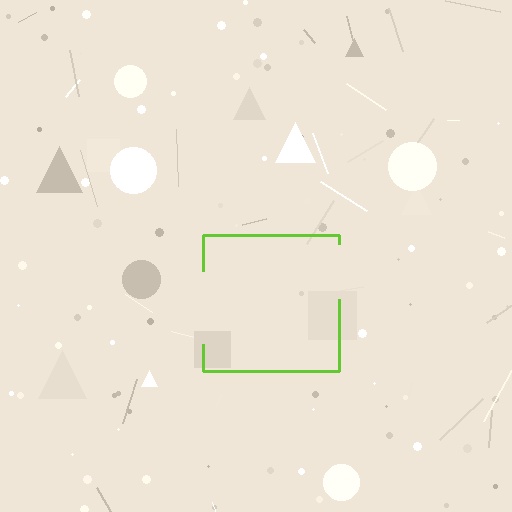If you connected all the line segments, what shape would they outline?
They would outline a square.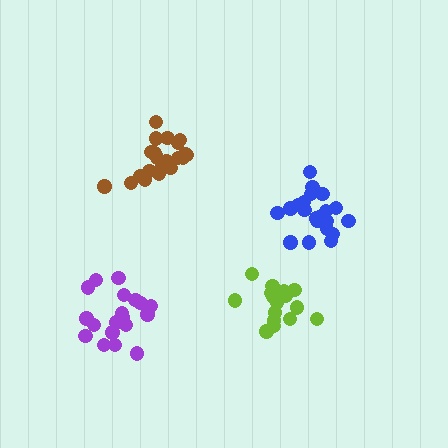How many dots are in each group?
Group 1: 16 dots, Group 2: 21 dots, Group 3: 21 dots, Group 4: 19 dots (77 total).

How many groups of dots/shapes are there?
There are 4 groups.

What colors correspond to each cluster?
The clusters are colored: lime, blue, brown, purple.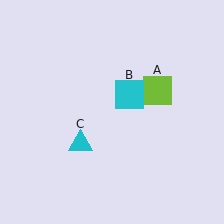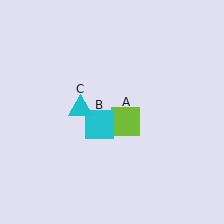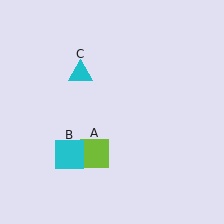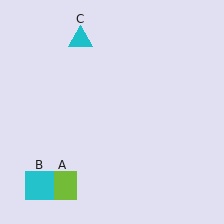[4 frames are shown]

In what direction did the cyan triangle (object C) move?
The cyan triangle (object C) moved up.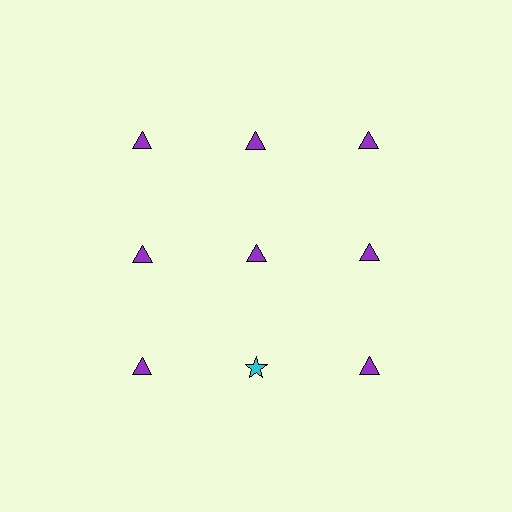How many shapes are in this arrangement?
There are 9 shapes arranged in a grid pattern.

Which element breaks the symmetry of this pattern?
The cyan star in the third row, second from left column breaks the symmetry. All other shapes are purple triangles.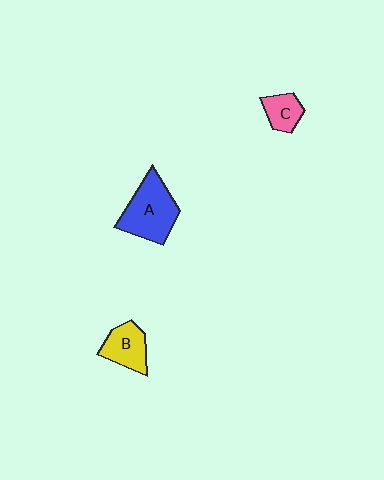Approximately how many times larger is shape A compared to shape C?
Approximately 2.3 times.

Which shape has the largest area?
Shape A (blue).